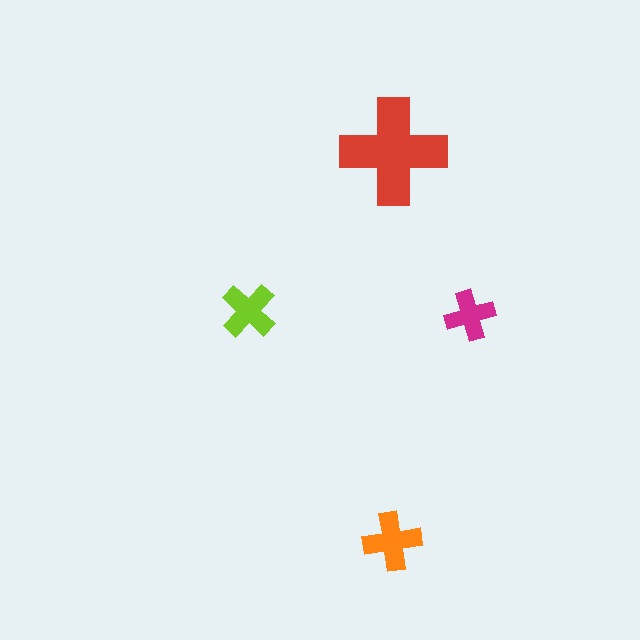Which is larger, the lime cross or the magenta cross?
The lime one.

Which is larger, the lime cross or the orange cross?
The orange one.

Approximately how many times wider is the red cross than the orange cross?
About 2 times wider.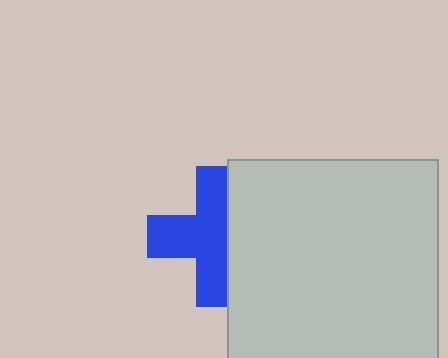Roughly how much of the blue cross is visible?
About half of it is visible (roughly 64%).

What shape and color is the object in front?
The object in front is a light gray rectangle.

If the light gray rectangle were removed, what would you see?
You would see the complete blue cross.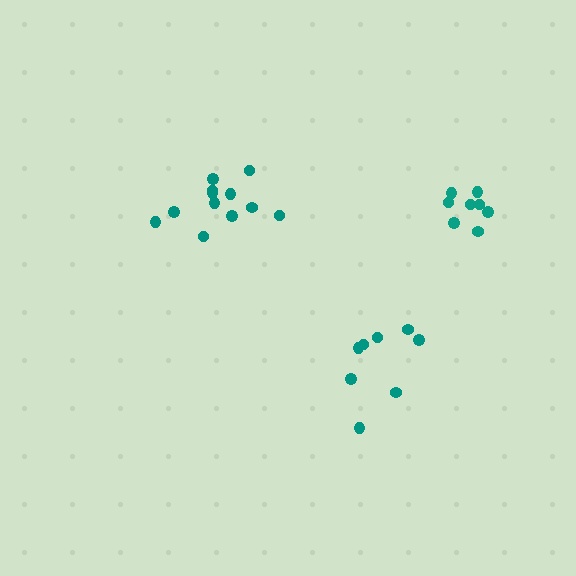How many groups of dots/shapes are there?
There are 3 groups.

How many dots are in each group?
Group 1: 12 dots, Group 2: 8 dots, Group 3: 8 dots (28 total).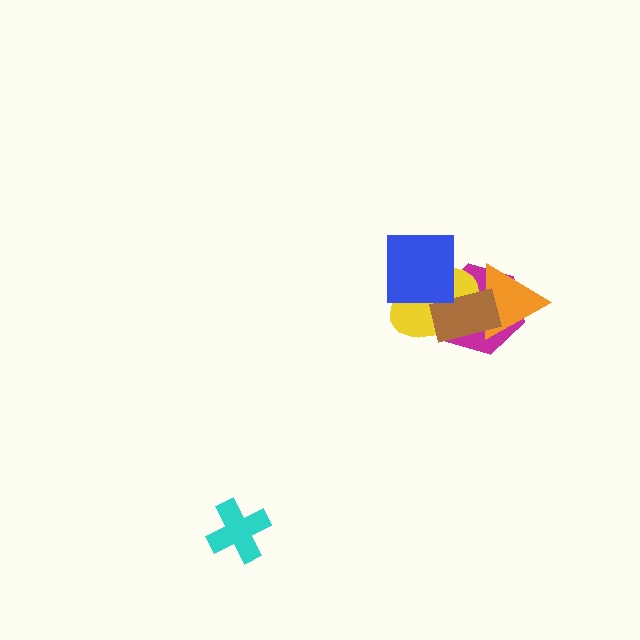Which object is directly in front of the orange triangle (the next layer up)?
The yellow ellipse is directly in front of the orange triangle.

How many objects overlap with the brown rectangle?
3 objects overlap with the brown rectangle.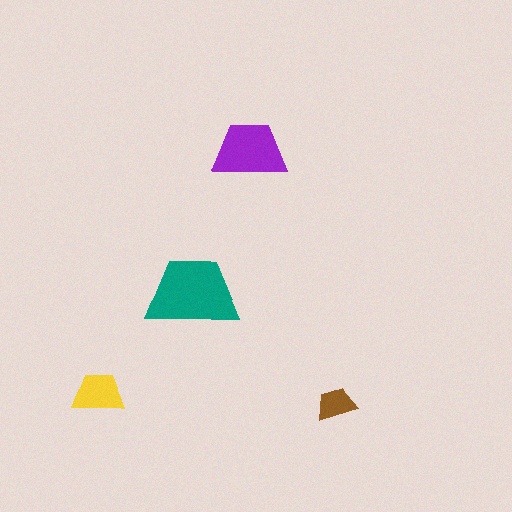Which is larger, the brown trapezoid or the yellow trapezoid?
The yellow one.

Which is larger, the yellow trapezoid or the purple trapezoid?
The purple one.